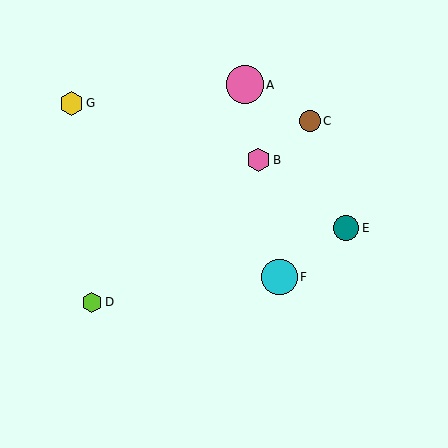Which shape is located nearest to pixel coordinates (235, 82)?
The pink circle (labeled A) at (245, 85) is nearest to that location.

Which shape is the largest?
The pink circle (labeled A) is the largest.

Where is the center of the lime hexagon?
The center of the lime hexagon is at (92, 302).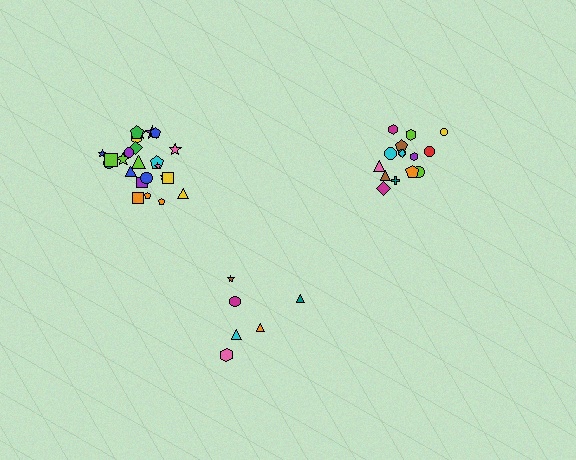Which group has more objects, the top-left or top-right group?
The top-left group.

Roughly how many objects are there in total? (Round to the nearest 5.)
Roughly 45 objects in total.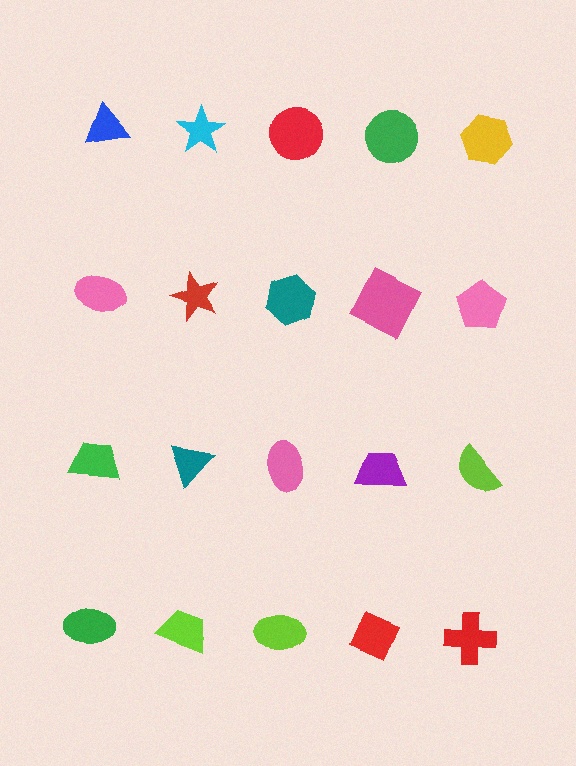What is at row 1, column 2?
A cyan star.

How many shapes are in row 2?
5 shapes.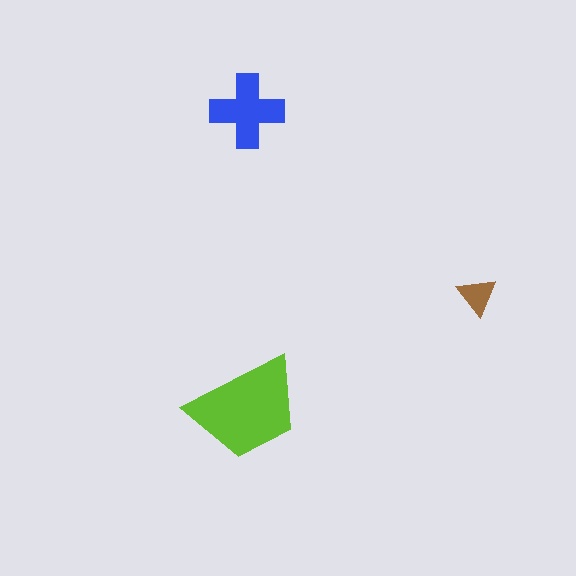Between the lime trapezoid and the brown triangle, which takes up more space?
The lime trapezoid.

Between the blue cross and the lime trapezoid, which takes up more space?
The lime trapezoid.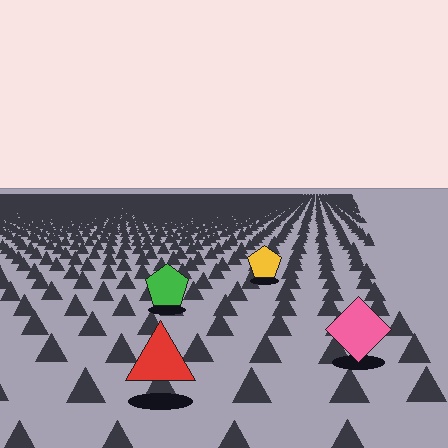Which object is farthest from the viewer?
The yellow pentagon is farthest from the viewer. It appears smaller and the ground texture around it is denser.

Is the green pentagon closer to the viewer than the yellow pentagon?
Yes. The green pentagon is closer — you can tell from the texture gradient: the ground texture is coarser near it.